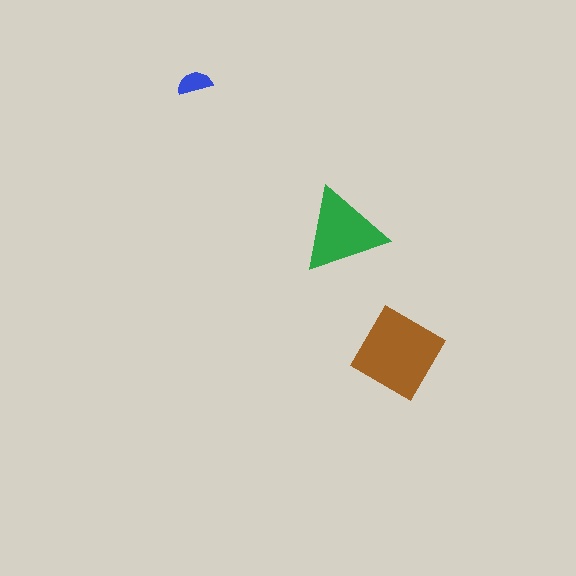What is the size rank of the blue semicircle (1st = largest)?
3rd.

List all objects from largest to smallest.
The brown diamond, the green triangle, the blue semicircle.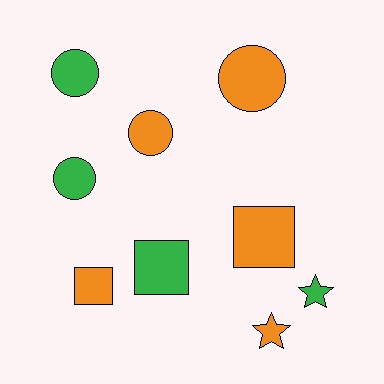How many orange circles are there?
There are 2 orange circles.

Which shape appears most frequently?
Circle, with 4 objects.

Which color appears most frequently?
Orange, with 5 objects.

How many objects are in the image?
There are 9 objects.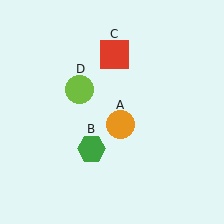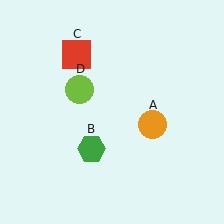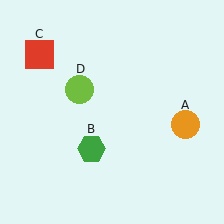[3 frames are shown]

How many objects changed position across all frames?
2 objects changed position: orange circle (object A), red square (object C).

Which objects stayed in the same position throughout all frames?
Green hexagon (object B) and lime circle (object D) remained stationary.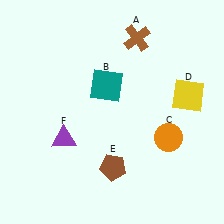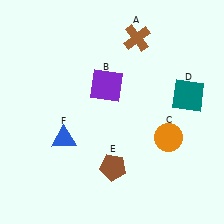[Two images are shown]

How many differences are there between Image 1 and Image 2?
There are 3 differences between the two images.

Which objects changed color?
B changed from teal to purple. D changed from yellow to teal. F changed from purple to blue.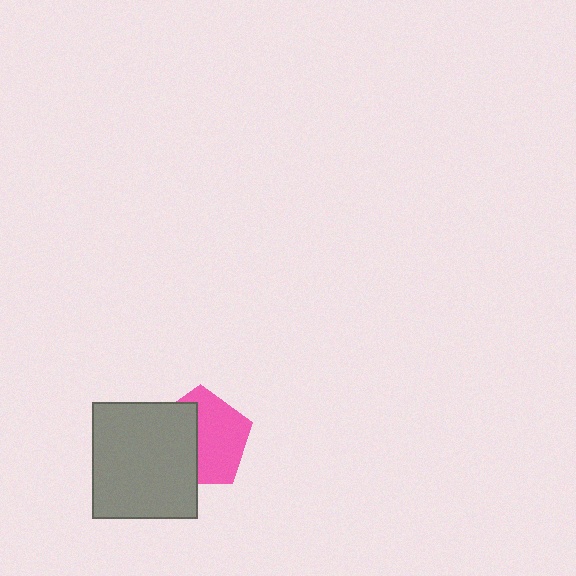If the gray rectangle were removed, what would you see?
You would see the complete pink pentagon.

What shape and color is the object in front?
The object in front is a gray rectangle.